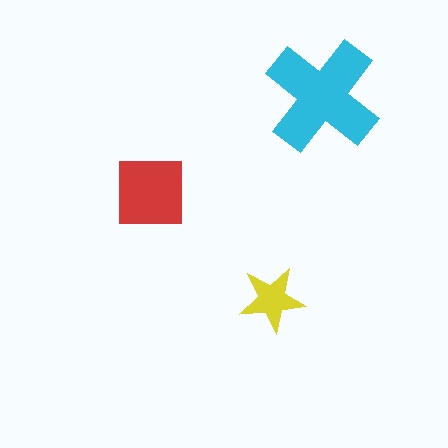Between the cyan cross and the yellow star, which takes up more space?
The cyan cross.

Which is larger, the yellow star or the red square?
The red square.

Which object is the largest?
The cyan cross.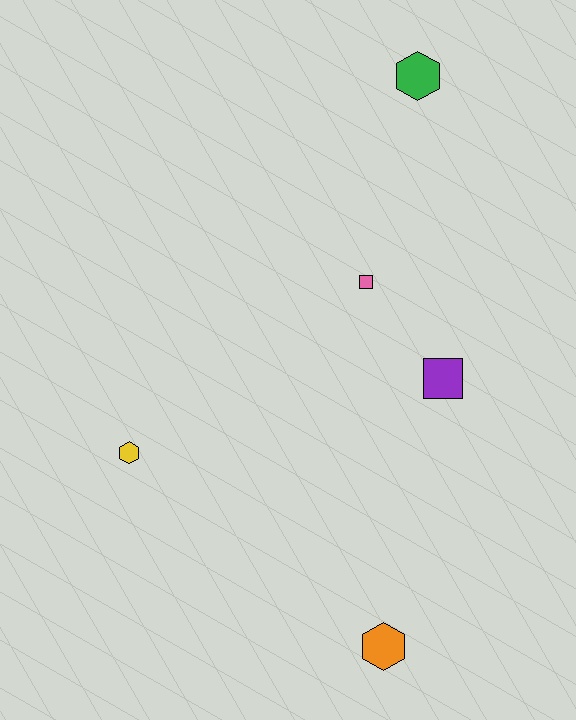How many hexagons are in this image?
There are 3 hexagons.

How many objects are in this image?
There are 5 objects.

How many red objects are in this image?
There are no red objects.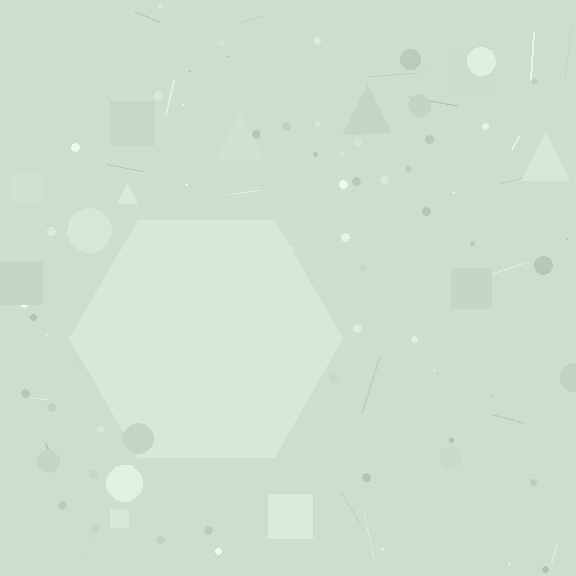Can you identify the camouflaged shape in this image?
The camouflaged shape is a hexagon.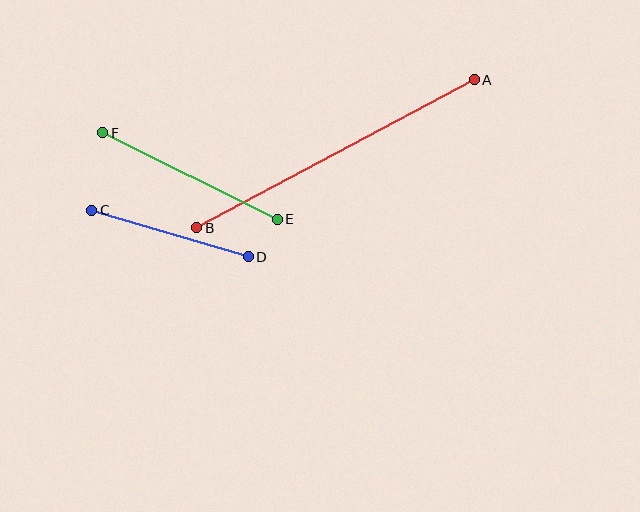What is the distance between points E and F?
The distance is approximately 195 pixels.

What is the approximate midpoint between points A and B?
The midpoint is at approximately (335, 154) pixels.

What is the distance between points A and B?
The distance is approximately 314 pixels.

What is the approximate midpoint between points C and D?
The midpoint is at approximately (170, 234) pixels.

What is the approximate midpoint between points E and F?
The midpoint is at approximately (190, 176) pixels.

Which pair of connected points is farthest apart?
Points A and B are farthest apart.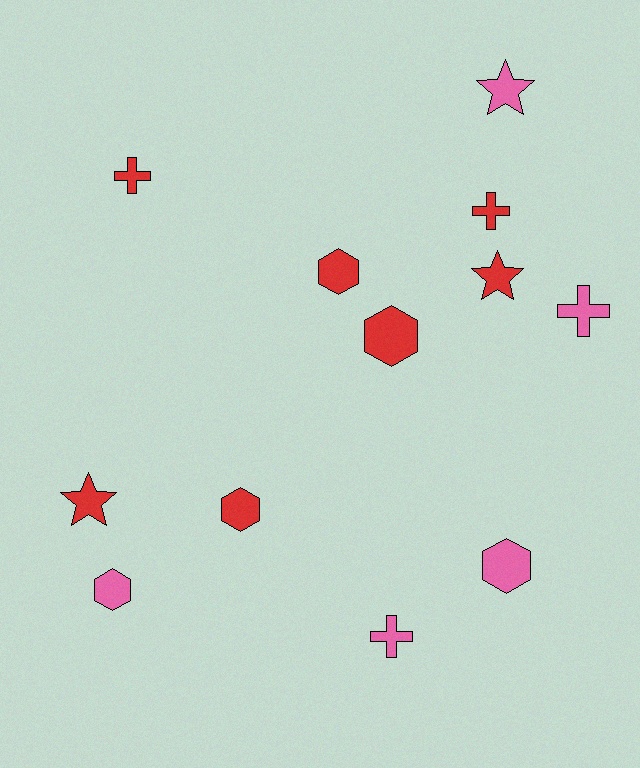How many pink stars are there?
There is 1 pink star.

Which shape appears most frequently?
Hexagon, with 5 objects.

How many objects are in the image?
There are 12 objects.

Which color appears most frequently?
Red, with 7 objects.